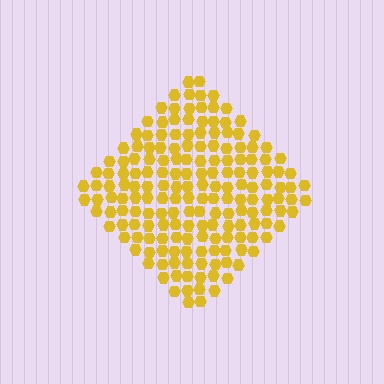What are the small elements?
The small elements are hexagons.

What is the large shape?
The large shape is a diamond.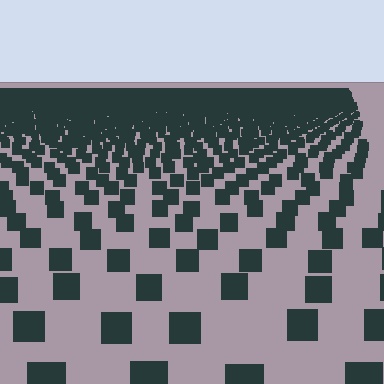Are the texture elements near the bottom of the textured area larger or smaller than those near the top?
Larger. Near the bottom, elements are closer to the viewer and appear at a bigger on-screen size.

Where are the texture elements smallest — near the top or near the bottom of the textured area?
Near the top.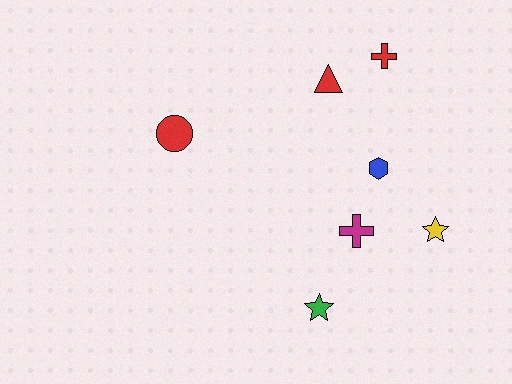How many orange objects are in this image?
There are no orange objects.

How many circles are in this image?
There is 1 circle.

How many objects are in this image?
There are 7 objects.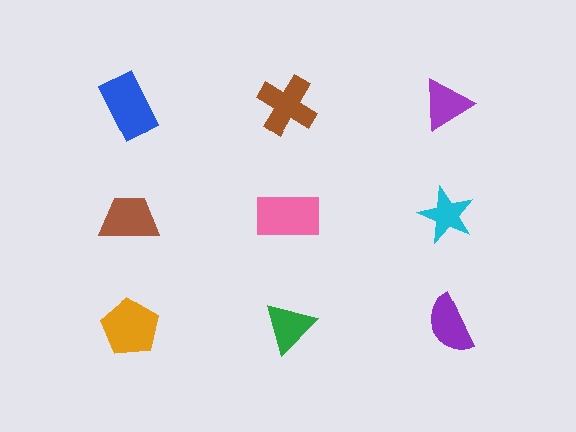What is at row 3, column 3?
A purple semicircle.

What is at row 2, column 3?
A cyan star.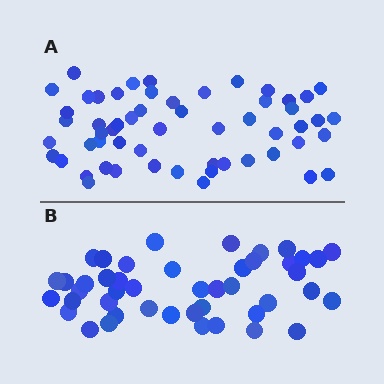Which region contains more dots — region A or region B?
Region A (the top region) has more dots.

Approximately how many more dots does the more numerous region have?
Region A has roughly 12 or so more dots than region B.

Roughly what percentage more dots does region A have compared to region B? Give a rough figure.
About 25% more.